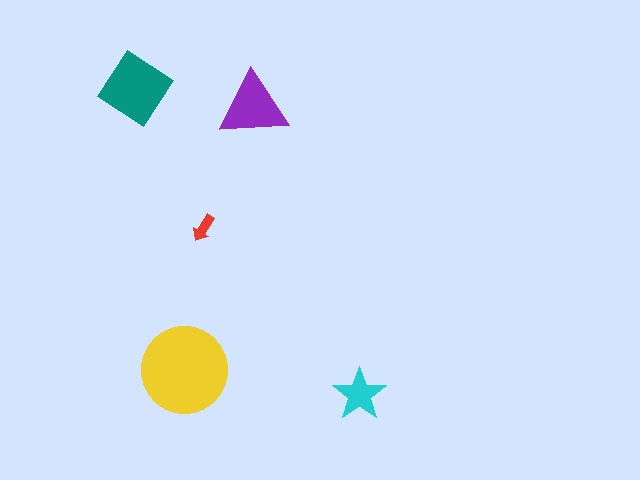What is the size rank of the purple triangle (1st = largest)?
3rd.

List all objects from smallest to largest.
The red arrow, the cyan star, the purple triangle, the teal diamond, the yellow circle.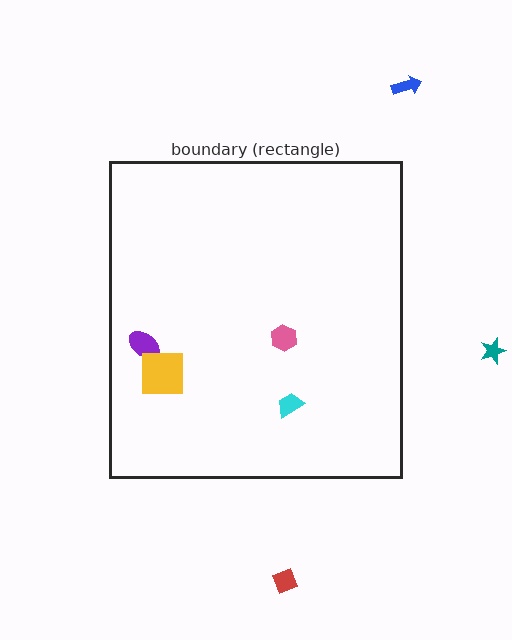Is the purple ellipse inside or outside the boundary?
Inside.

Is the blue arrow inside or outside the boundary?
Outside.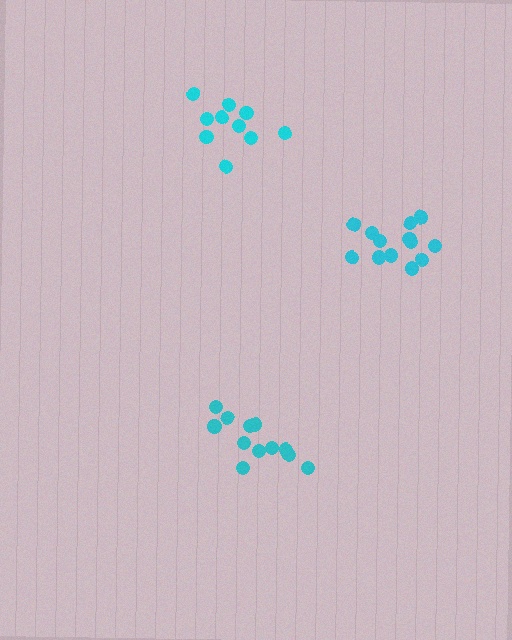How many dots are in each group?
Group 1: 10 dots, Group 2: 12 dots, Group 3: 14 dots (36 total).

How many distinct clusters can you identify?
There are 3 distinct clusters.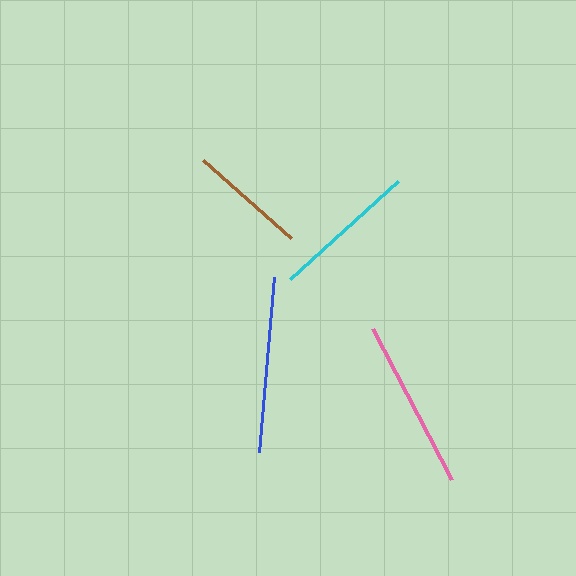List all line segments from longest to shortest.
From longest to shortest: blue, pink, cyan, brown.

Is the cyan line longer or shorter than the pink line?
The pink line is longer than the cyan line.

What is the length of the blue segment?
The blue segment is approximately 176 pixels long.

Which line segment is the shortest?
The brown line is the shortest at approximately 118 pixels.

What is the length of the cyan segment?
The cyan segment is approximately 145 pixels long.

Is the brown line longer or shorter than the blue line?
The blue line is longer than the brown line.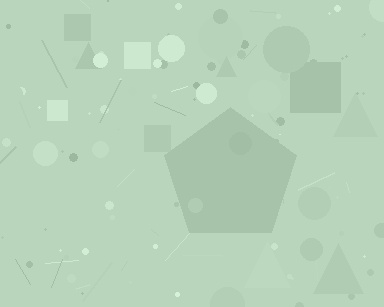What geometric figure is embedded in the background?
A pentagon is embedded in the background.